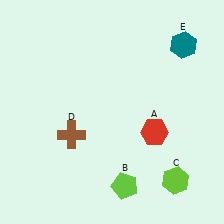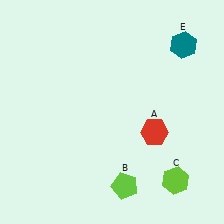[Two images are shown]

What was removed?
The brown cross (D) was removed in Image 2.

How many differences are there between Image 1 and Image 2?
There is 1 difference between the two images.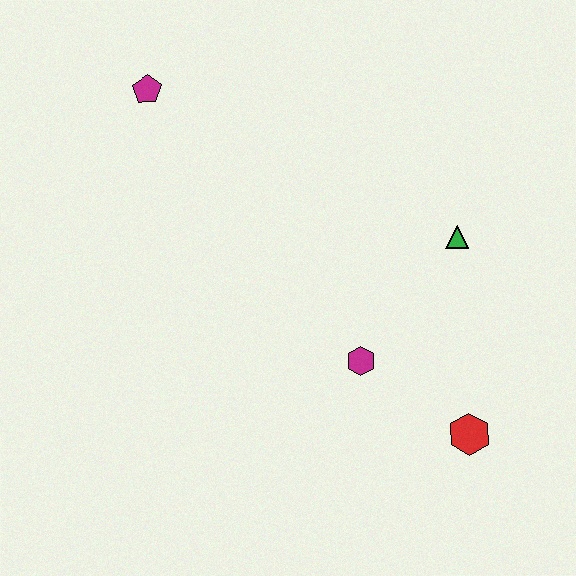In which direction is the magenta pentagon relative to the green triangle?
The magenta pentagon is to the left of the green triangle.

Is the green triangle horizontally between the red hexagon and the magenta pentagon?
Yes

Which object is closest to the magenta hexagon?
The red hexagon is closest to the magenta hexagon.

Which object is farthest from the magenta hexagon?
The magenta pentagon is farthest from the magenta hexagon.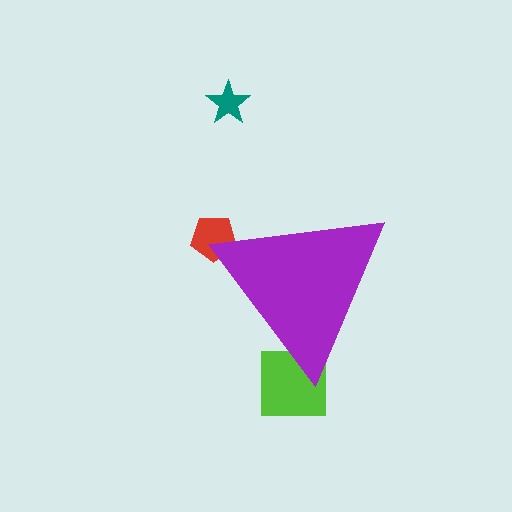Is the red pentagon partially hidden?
Yes, the red pentagon is partially hidden behind the purple triangle.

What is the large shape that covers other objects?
A purple triangle.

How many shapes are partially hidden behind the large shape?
2 shapes are partially hidden.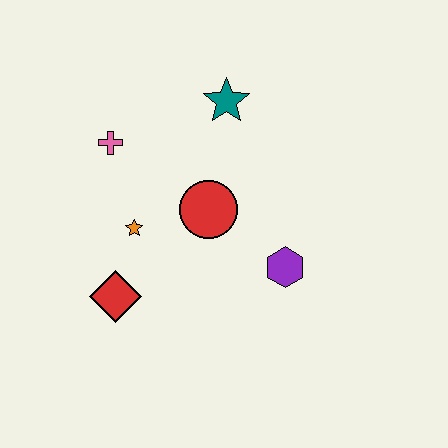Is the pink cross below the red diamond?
No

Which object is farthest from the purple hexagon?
The pink cross is farthest from the purple hexagon.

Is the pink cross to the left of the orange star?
Yes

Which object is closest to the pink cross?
The orange star is closest to the pink cross.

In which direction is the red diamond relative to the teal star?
The red diamond is below the teal star.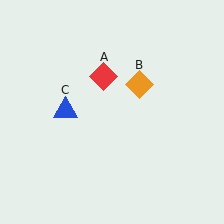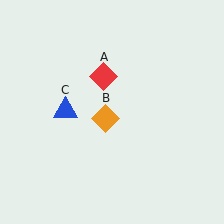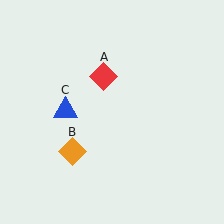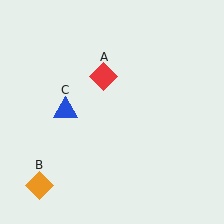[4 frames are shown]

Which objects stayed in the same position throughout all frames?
Red diamond (object A) and blue triangle (object C) remained stationary.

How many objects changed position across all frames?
1 object changed position: orange diamond (object B).